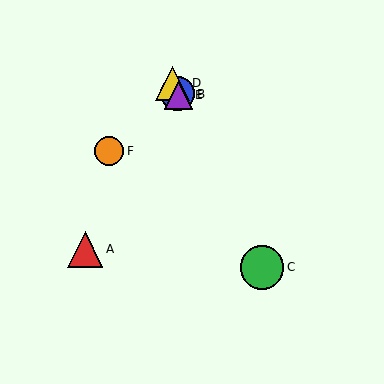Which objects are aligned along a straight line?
Objects B, C, D, E are aligned along a straight line.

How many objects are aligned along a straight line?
4 objects (B, C, D, E) are aligned along a straight line.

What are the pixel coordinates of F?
Object F is at (109, 151).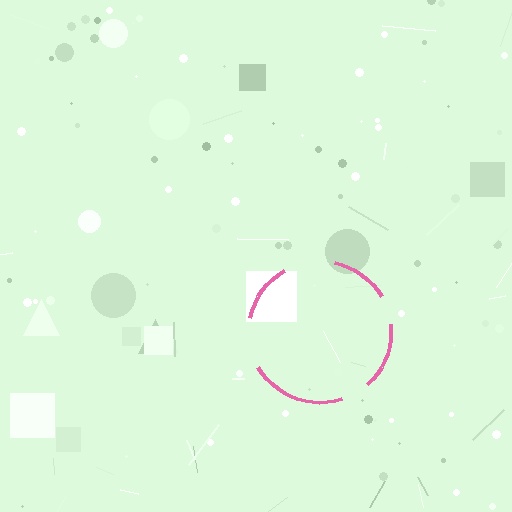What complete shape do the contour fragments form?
The contour fragments form a circle.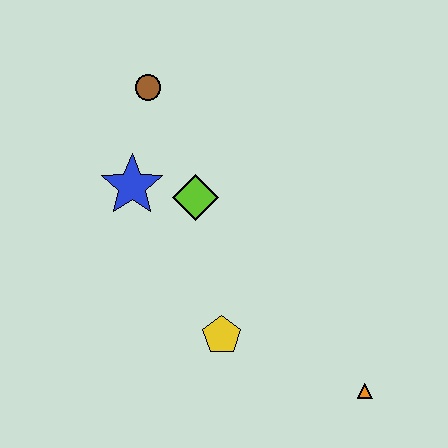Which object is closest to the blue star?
The lime diamond is closest to the blue star.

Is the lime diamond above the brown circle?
No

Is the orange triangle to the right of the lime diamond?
Yes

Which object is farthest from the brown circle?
The orange triangle is farthest from the brown circle.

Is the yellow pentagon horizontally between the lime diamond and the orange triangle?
Yes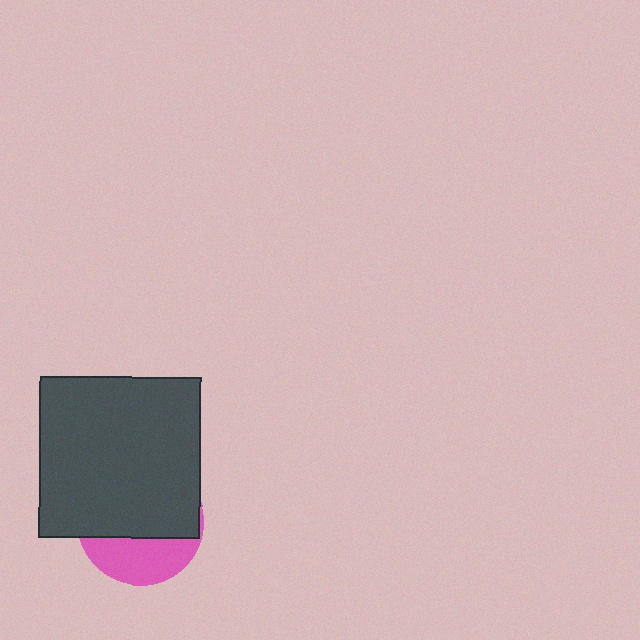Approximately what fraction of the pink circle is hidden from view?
Roughly 65% of the pink circle is hidden behind the dark gray square.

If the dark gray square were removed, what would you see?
You would see the complete pink circle.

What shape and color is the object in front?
The object in front is a dark gray square.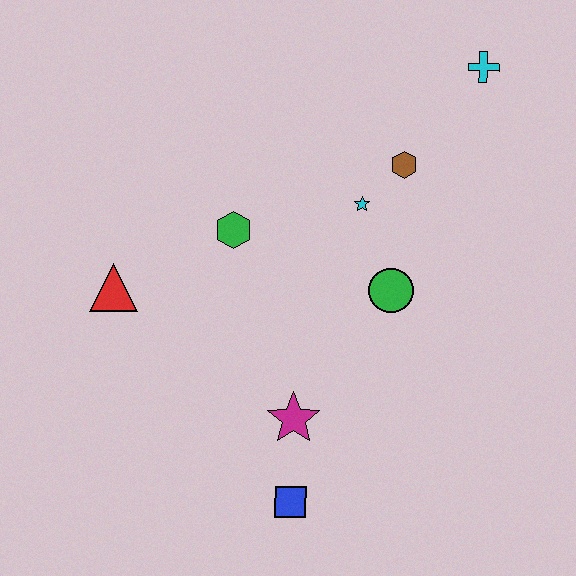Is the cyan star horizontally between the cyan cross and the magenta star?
Yes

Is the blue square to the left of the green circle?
Yes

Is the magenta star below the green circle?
Yes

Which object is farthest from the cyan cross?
The blue square is farthest from the cyan cross.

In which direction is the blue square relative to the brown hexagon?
The blue square is below the brown hexagon.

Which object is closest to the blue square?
The magenta star is closest to the blue square.